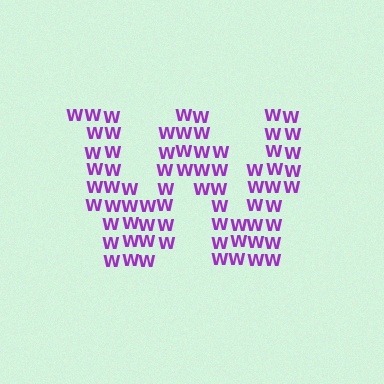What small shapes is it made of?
It is made of small letter W's.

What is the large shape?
The large shape is the letter W.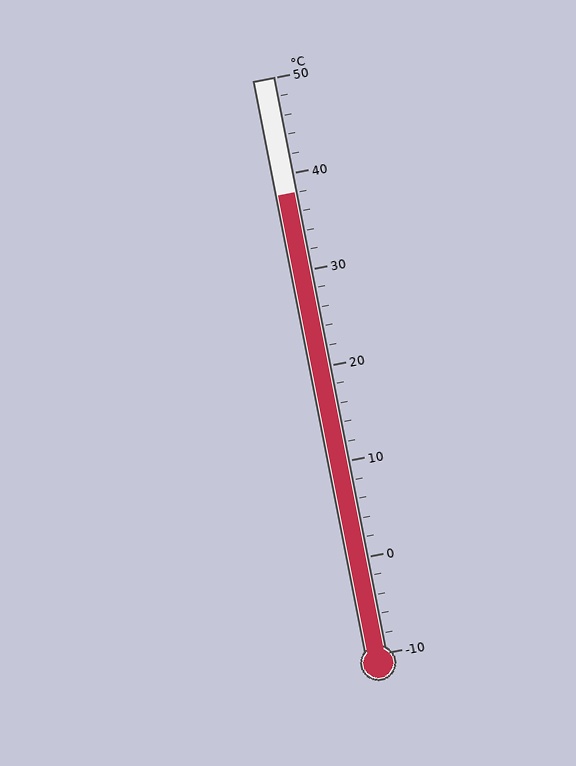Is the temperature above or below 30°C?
The temperature is above 30°C.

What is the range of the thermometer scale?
The thermometer scale ranges from -10°C to 50°C.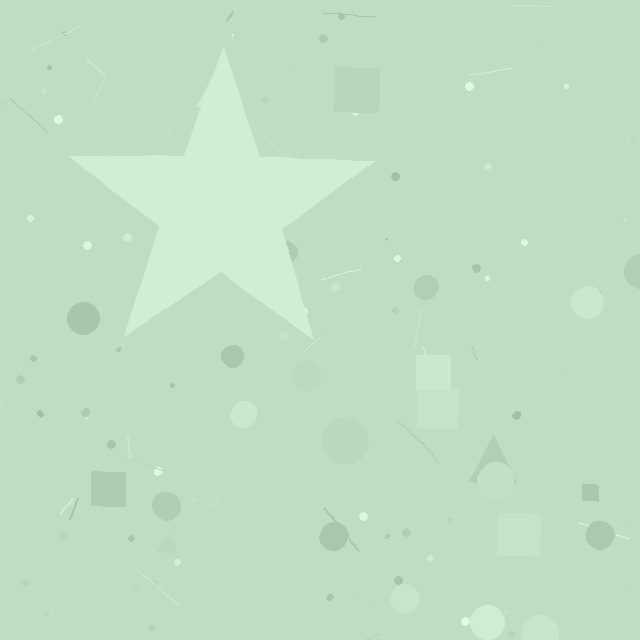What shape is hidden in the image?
A star is hidden in the image.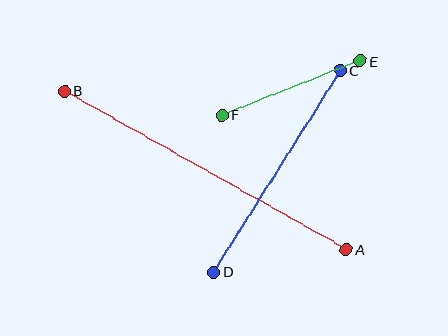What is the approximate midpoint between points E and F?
The midpoint is at approximately (291, 88) pixels.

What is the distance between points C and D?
The distance is approximately 238 pixels.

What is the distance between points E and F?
The distance is approximately 149 pixels.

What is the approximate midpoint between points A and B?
The midpoint is at approximately (205, 170) pixels.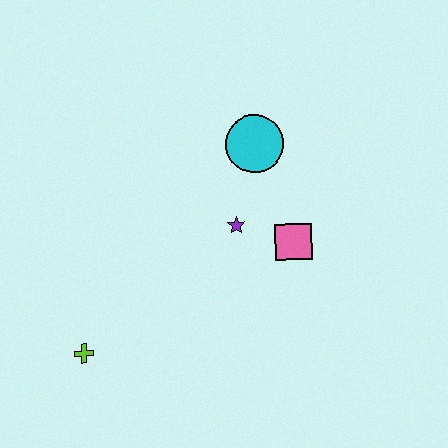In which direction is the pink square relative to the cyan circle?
The pink square is below the cyan circle.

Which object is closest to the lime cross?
The purple star is closest to the lime cross.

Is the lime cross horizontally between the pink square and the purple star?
No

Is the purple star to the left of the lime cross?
No